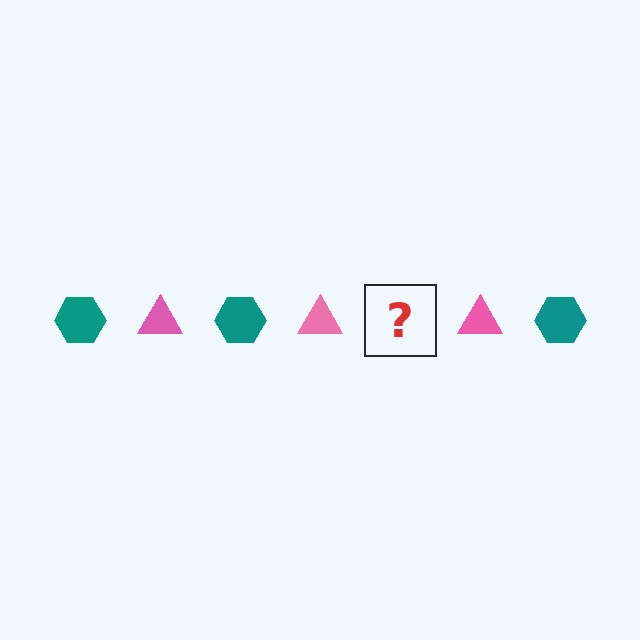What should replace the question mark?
The question mark should be replaced with a teal hexagon.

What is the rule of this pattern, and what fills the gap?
The rule is that the pattern alternates between teal hexagon and pink triangle. The gap should be filled with a teal hexagon.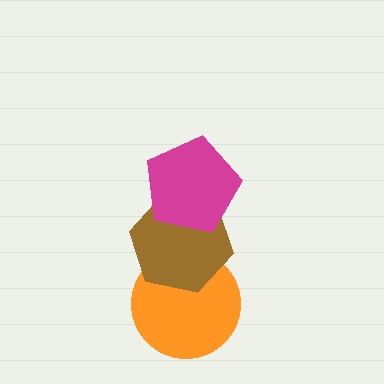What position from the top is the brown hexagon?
The brown hexagon is 2nd from the top.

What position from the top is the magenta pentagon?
The magenta pentagon is 1st from the top.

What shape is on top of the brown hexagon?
The magenta pentagon is on top of the brown hexagon.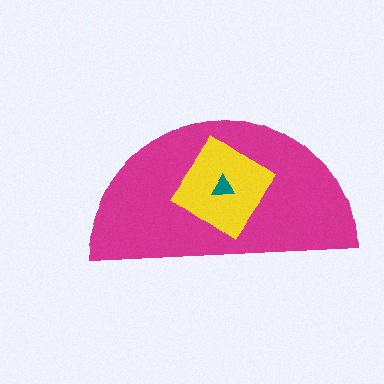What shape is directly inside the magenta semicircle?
The yellow diamond.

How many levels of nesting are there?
3.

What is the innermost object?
The teal triangle.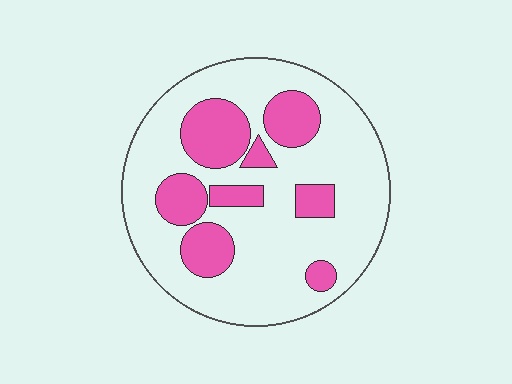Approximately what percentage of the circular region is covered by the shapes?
Approximately 25%.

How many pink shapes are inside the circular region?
8.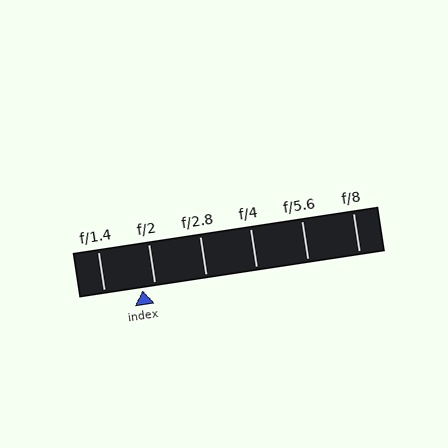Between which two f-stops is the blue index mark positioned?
The index mark is between f/1.4 and f/2.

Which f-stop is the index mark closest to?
The index mark is closest to f/2.